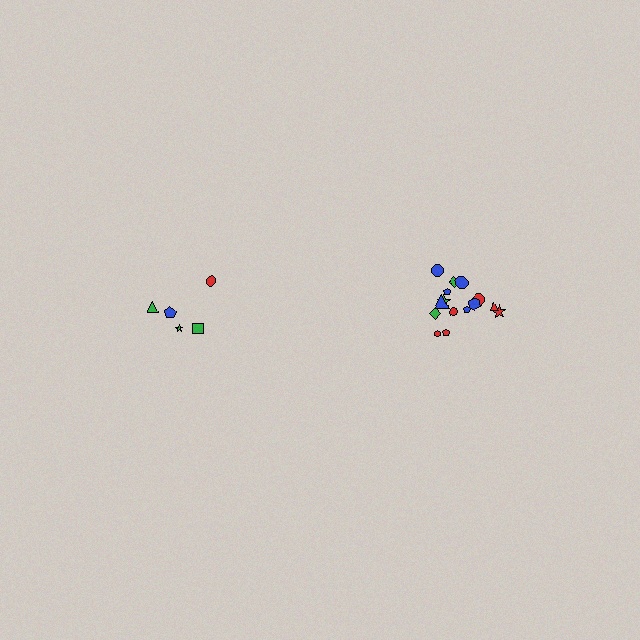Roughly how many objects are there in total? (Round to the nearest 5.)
Roughly 20 objects in total.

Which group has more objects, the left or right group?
The right group.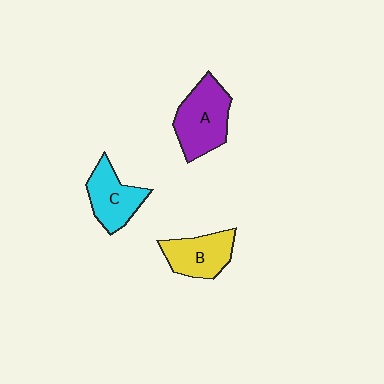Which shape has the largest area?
Shape A (purple).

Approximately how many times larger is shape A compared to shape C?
Approximately 1.3 times.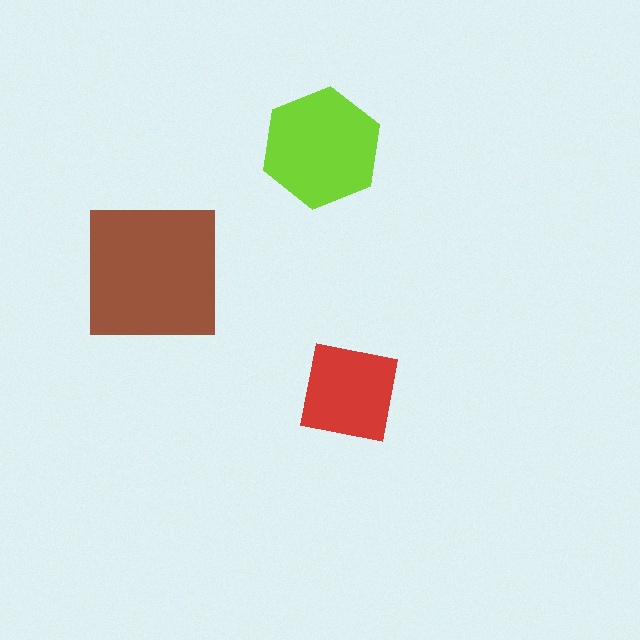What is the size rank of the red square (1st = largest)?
3rd.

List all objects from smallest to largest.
The red square, the lime hexagon, the brown square.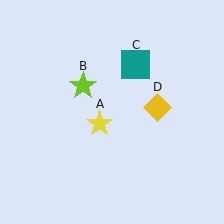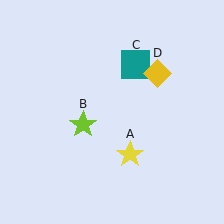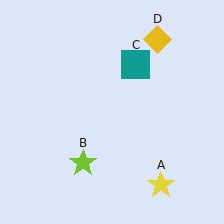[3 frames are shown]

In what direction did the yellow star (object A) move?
The yellow star (object A) moved down and to the right.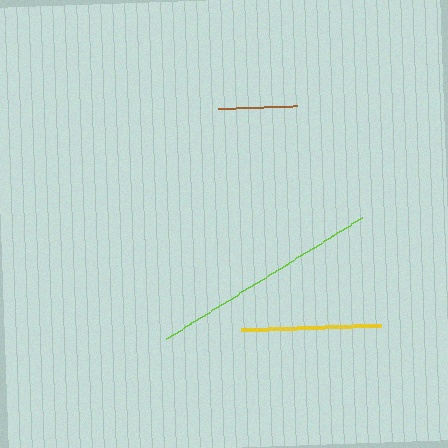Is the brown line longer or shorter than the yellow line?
The yellow line is longer than the brown line.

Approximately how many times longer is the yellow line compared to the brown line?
The yellow line is approximately 1.8 times the length of the brown line.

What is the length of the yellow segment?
The yellow segment is approximately 140 pixels long.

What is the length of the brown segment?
The brown segment is approximately 79 pixels long.